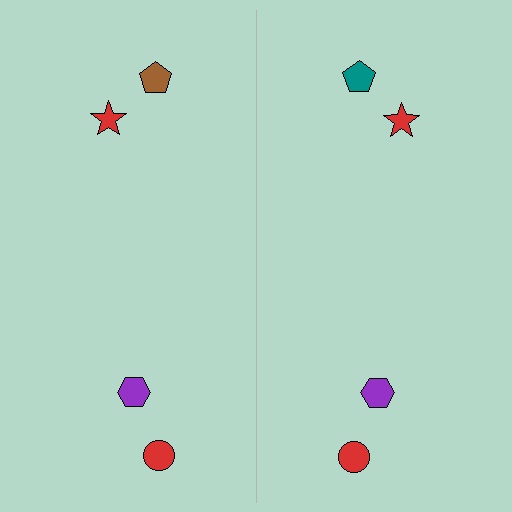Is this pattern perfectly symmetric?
No, the pattern is not perfectly symmetric. The teal pentagon on the right side breaks the symmetry — its mirror counterpart is brown.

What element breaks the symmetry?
The teal pentagon on the right side breaks the symmetry — its mirror counterpart is brown.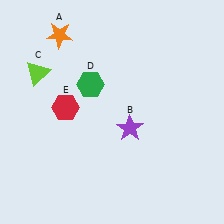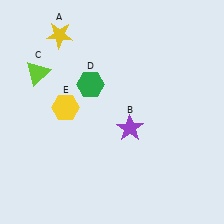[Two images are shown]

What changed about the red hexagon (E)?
In Image 1, E is red. In Image 2, it changed to yellow.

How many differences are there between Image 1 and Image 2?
There are 2 differences between the two images.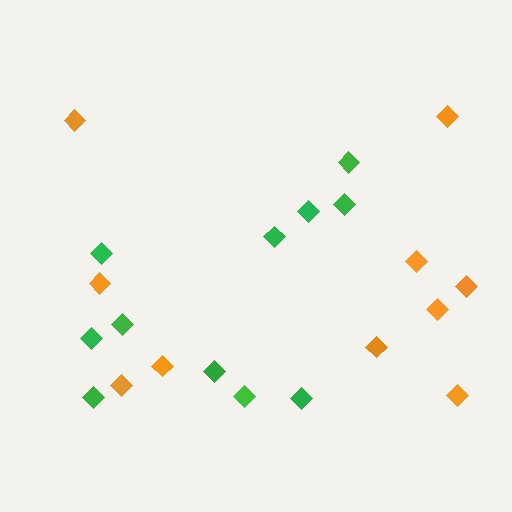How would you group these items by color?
There are 2 groups: one group of green diamonds (11) and one group of orange diamonds (10).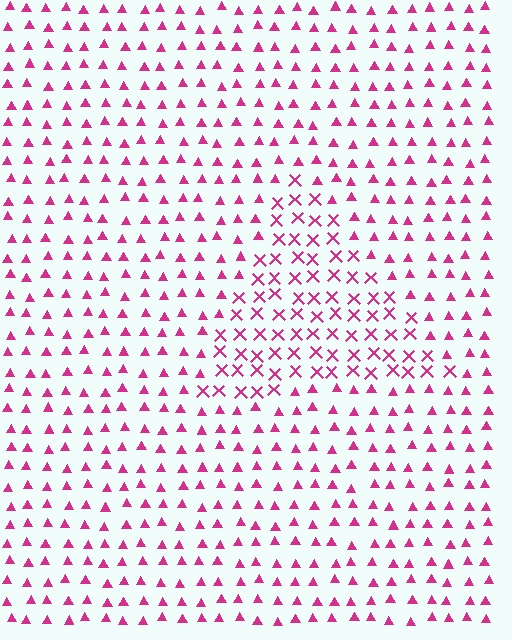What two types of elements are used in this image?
The image uses X marks inside the triangle region and triangles outside it.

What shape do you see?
I see a triangle.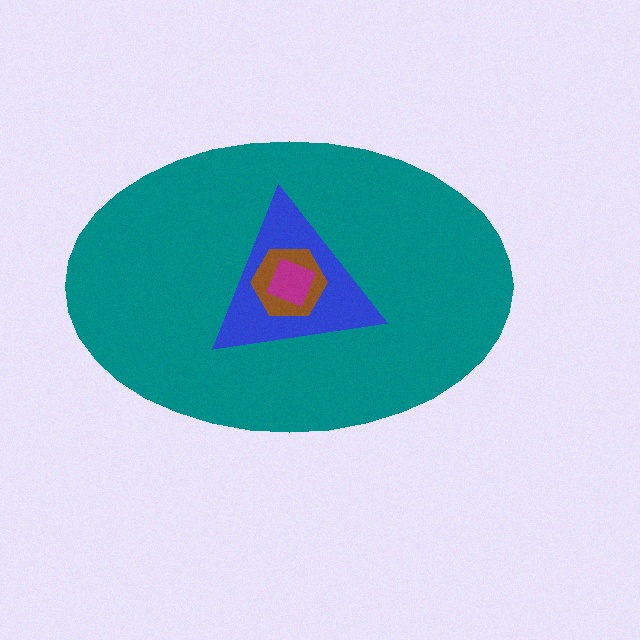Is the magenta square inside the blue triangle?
Yes.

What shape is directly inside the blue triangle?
The brown hexagon.